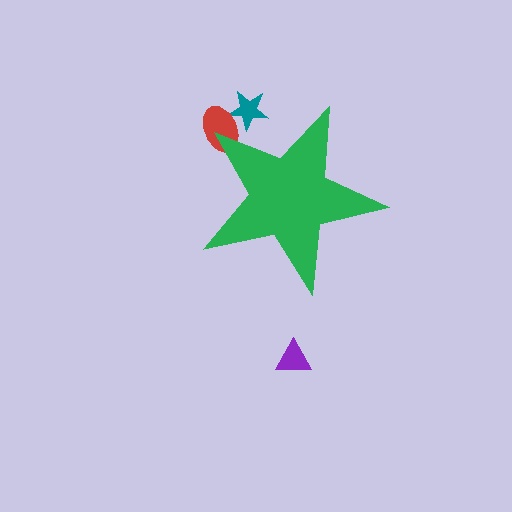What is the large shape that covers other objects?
A green star.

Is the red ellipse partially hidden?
Yes, the red ellipse is partially hidden behind the green star.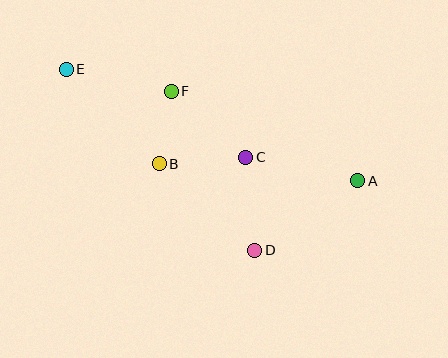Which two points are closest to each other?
Points B and F are closest to each other.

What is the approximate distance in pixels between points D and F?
The distance between D and F is approximately 179 pixels.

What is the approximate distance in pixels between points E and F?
The distance between E and F is approximately 107 pixels.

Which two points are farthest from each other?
Points A and E are farthest from each other.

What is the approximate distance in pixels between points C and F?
The distance between C and F is approximately 100 pixels.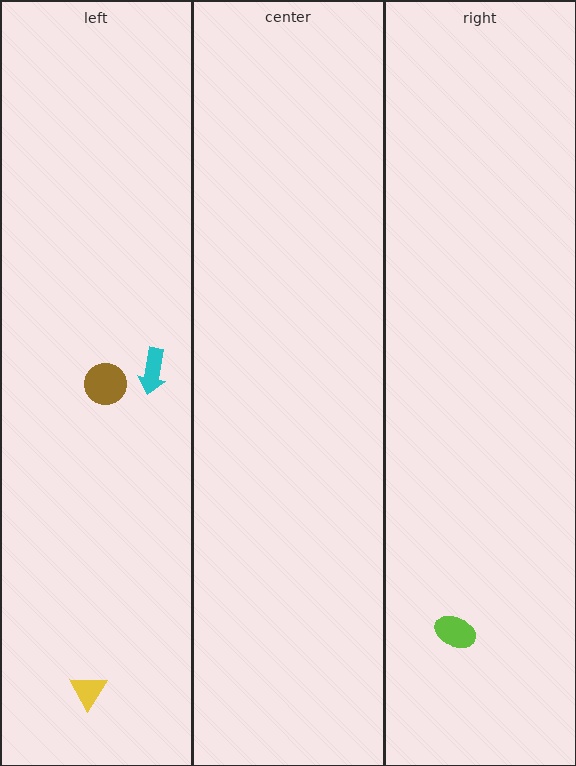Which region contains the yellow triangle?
The left region.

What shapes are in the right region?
The lime ellipse.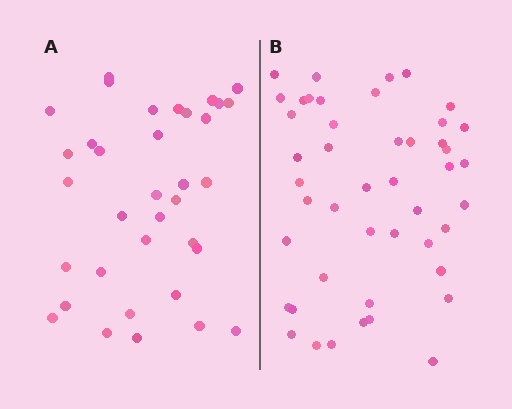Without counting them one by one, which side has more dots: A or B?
Region B (the right region) has more dots.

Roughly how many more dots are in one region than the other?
Region B has roughly 12 or so more dots than region A.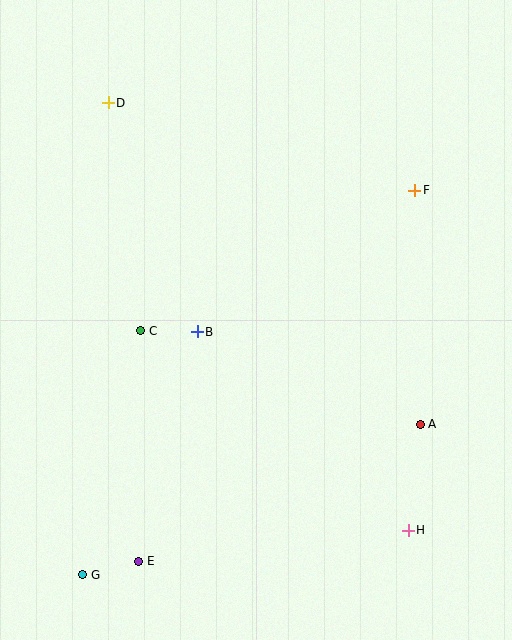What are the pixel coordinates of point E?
Point E is at (138, 561).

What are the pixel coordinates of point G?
Point G is at (83, 575).